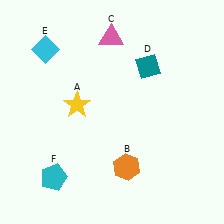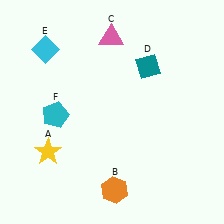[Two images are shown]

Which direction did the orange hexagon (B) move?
The orange hexagon (B) moved down.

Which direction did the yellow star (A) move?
The yellow star (A) moved down.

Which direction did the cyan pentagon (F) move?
The cyan pentagon (F) moved up.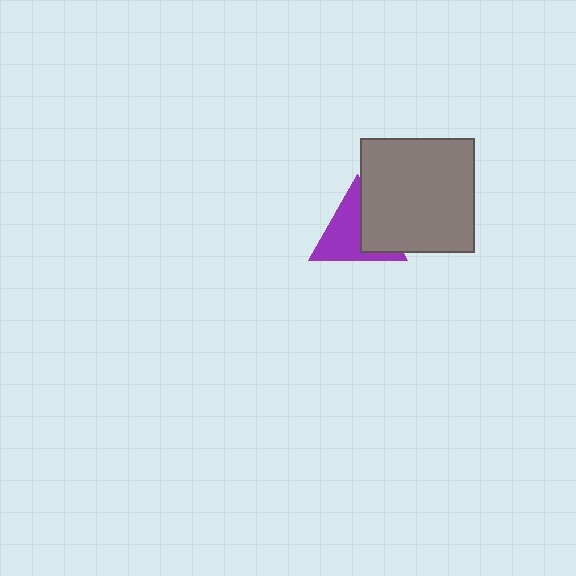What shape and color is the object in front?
The object in front is a gray square.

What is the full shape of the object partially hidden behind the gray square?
The partially hidden object is a purple triangle.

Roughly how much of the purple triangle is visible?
About half of it is visible (roughly 62%).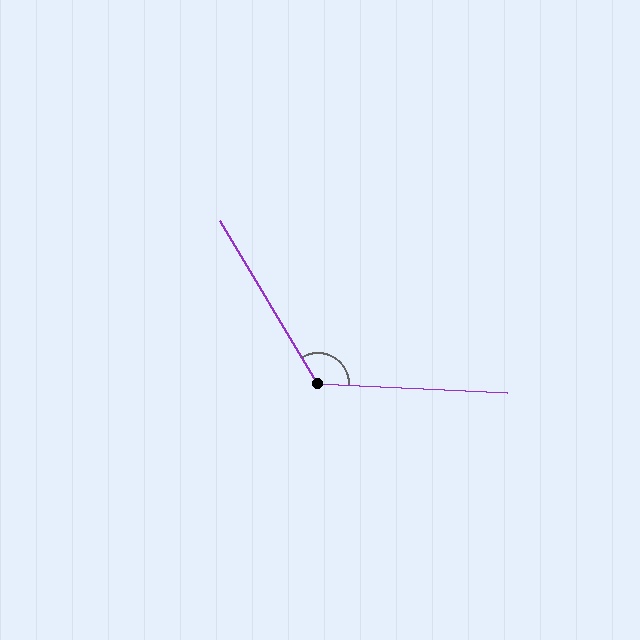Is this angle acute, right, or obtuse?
It is obtuse.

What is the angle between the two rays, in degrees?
Approximately 124 degrees.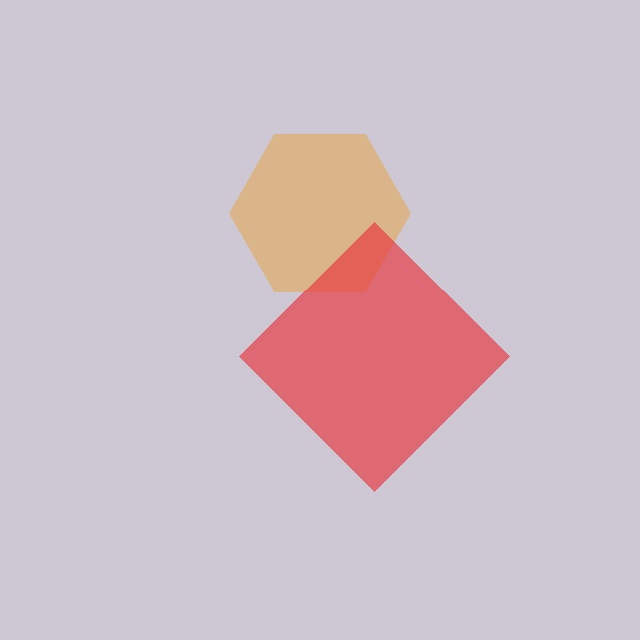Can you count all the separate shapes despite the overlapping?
Yes, there are 2 separate shapes.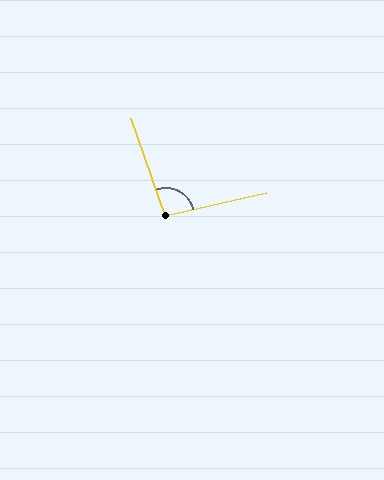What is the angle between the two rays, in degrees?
Approximately 96 degrees.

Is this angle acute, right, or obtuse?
It is obtuse.